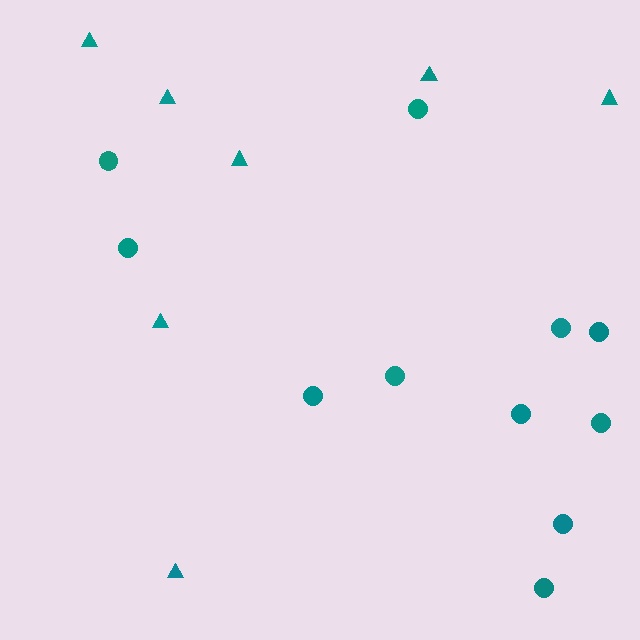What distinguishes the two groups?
There are 2 groups: one group of triangles (7) and one group of circles (11).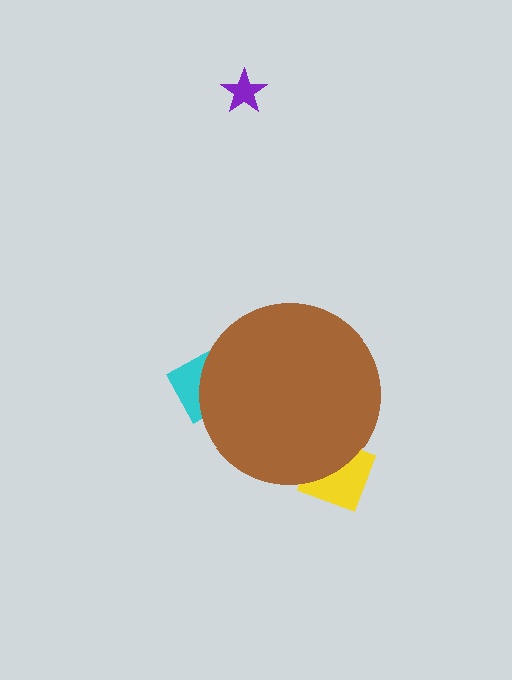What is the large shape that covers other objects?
A brown circle.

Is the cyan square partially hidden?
Yes, the cyan square is partially hidden behind the brown circle.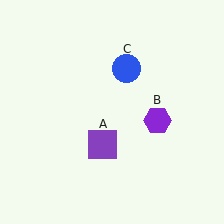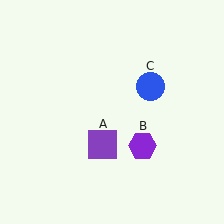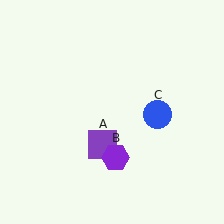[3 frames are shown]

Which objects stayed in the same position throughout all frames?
Purple square (object A) remained stationary.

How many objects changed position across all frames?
2 objects changed position: purple hexagon (object B), blue circle (object C).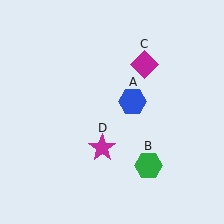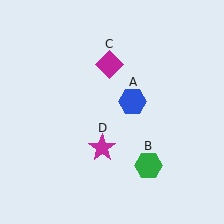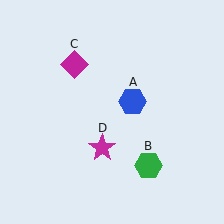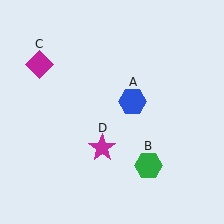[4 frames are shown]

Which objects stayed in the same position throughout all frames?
Blue hexagon (object A) and green hexagon (object B) and magenta star (object D) remained stationary.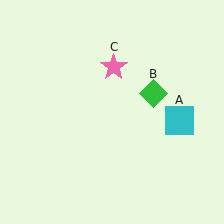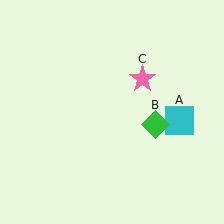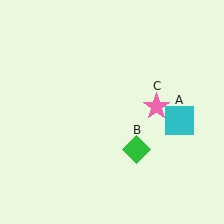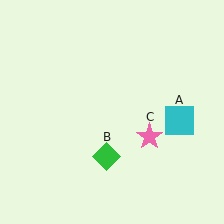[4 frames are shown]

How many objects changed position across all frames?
2 objects changed position: green diamond (object B), pink star (object C).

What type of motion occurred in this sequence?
The green diamond (object B), pink star (object C) rotated clockwise around the center of the scene.